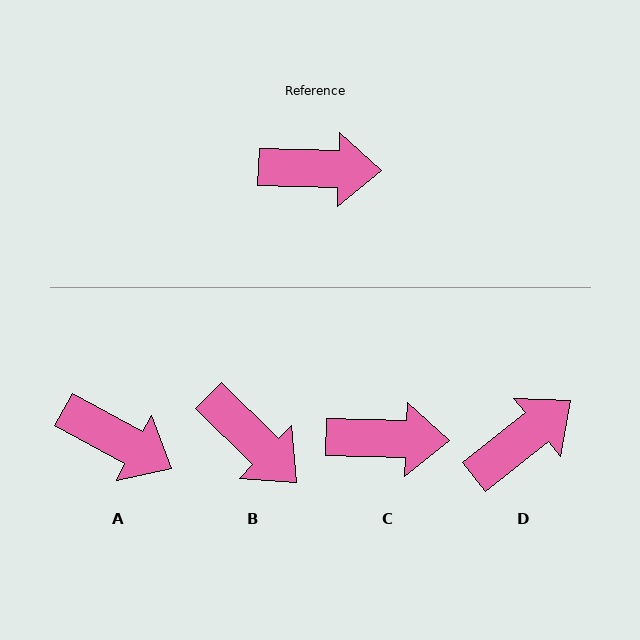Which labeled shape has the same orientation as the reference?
C.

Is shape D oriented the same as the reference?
No, it is off by about 41 degrees.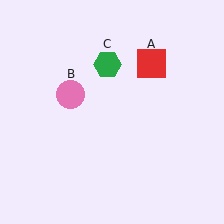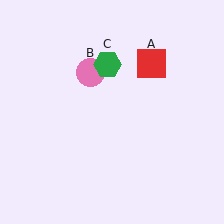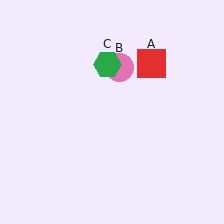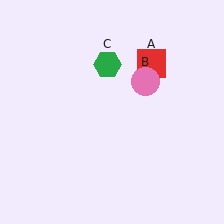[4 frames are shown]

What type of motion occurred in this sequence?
The pink circle (object B) rotated clockwise around the center of the scene.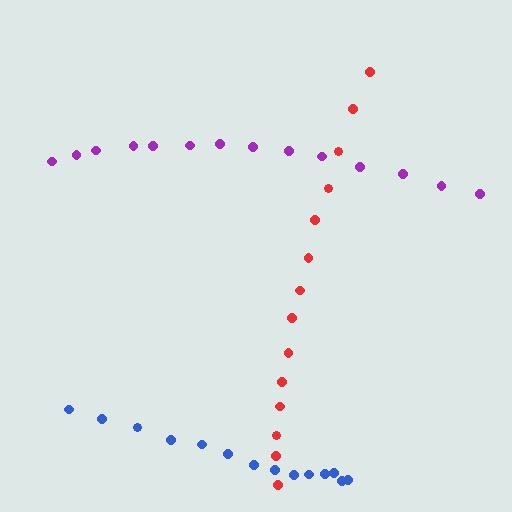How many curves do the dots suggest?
There are 3 distinct paths.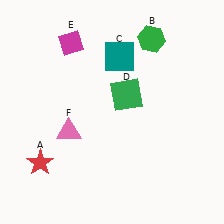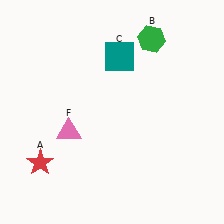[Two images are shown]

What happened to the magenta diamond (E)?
The magenta diamond (E) was removed in Image 2. It was in the top-left area of Image 1.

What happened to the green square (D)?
The green square (D) was removed in Image 2. It was in the top-right area of Image 1.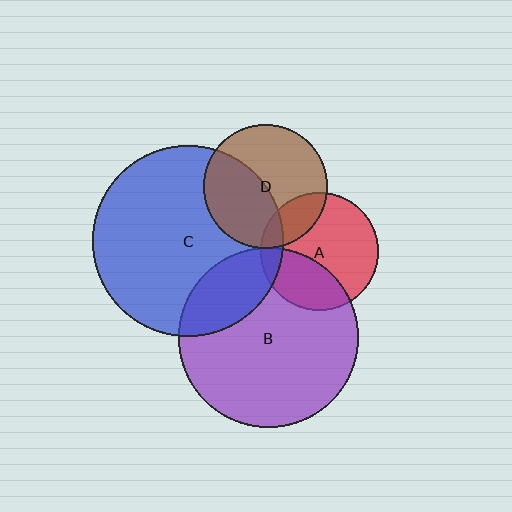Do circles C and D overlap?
Yes.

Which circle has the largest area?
Circle C (blue).